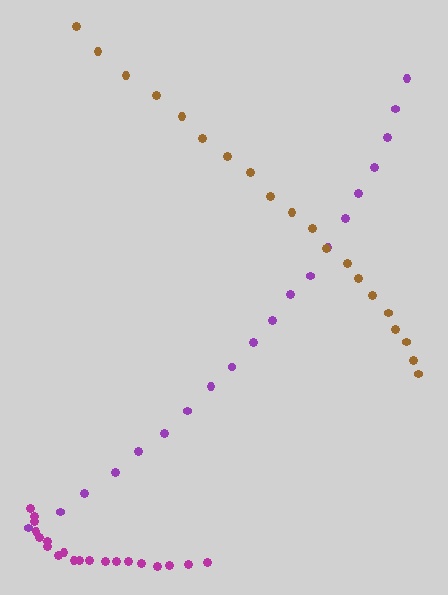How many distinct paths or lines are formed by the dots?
There are 3 distinct paths.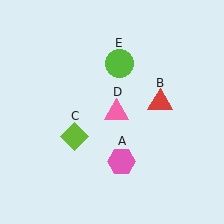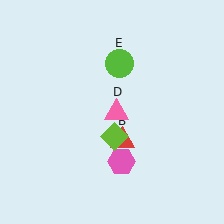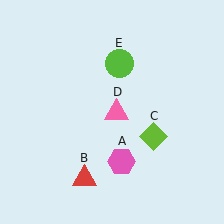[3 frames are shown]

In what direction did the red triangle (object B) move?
The red triangle (object B) moved down and to the left.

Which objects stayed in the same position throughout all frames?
Pink hexagon (object A) and pink triangle (object D) and lime circle (object E) remained stationary.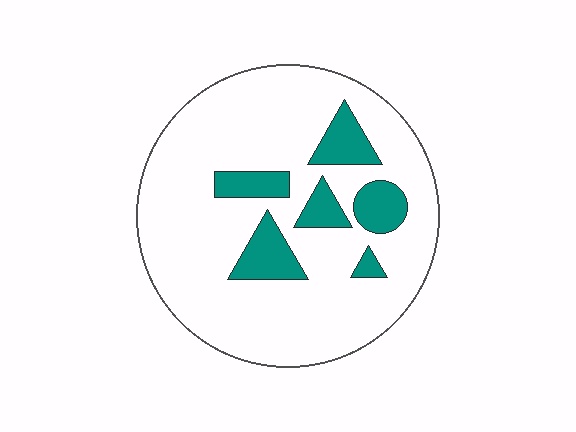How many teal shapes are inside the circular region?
6.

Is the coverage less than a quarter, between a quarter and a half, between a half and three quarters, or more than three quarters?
Less than a quarter.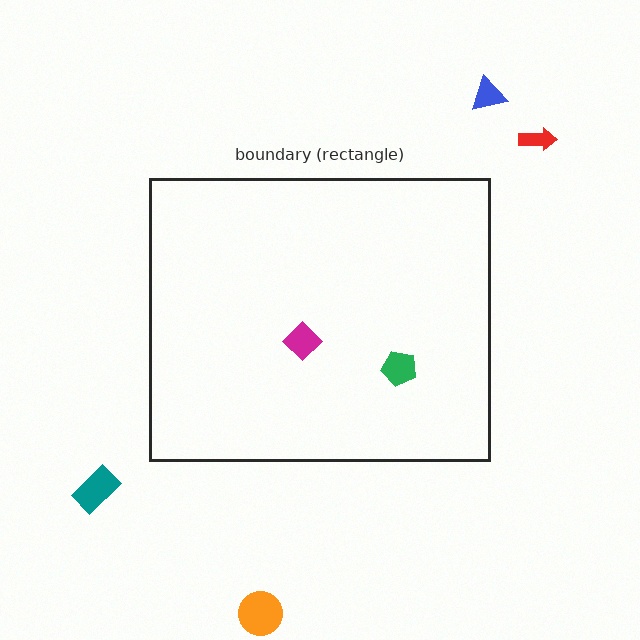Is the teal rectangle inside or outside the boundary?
Outside.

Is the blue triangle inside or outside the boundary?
Outside.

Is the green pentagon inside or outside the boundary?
Inside.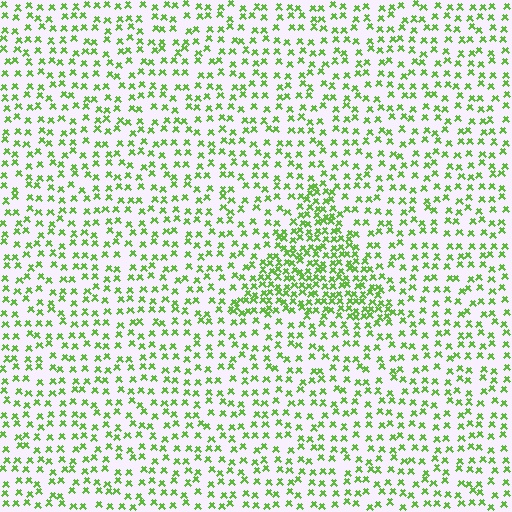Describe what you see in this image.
The image contains small lime elements arranged at two different densities. A triangle-shaped region is visible where the elements are more densely packed than the surrounding area.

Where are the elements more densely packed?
The elements are more densely packed inside the triangle boundary.